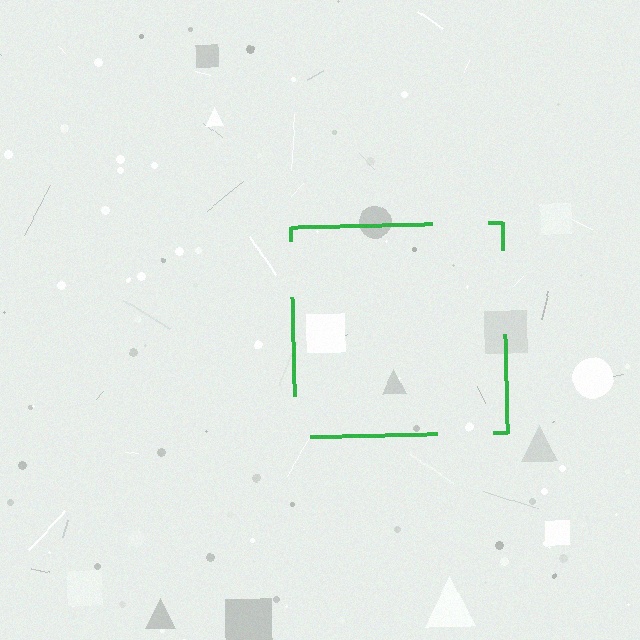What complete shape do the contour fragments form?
The contour fragments form a square.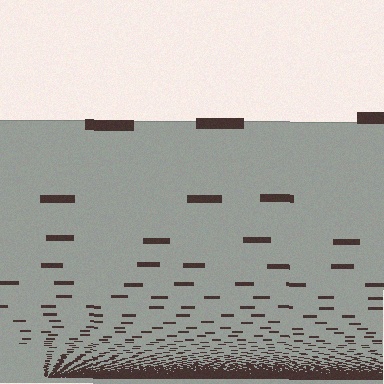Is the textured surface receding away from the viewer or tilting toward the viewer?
The surface appears to tilt toward the viewer. Texture elements get larger and sparser toward the top.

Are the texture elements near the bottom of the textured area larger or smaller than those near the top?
Smaller. The gradient is inverted — elements near the bottom are smaller and denser.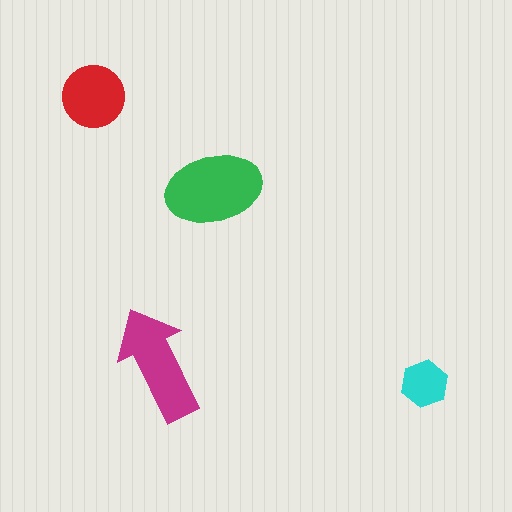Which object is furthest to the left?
The red circle is leftmost.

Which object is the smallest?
The cyan hexagon.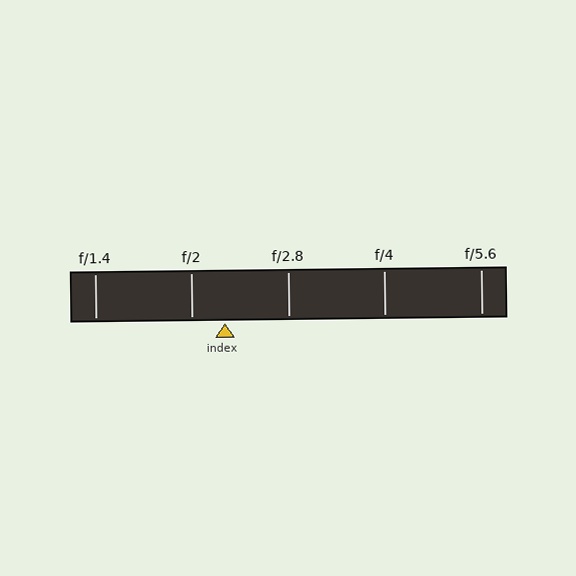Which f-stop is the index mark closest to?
The index mark is closest to f/2.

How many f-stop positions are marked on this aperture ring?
There are 5 f-stop positions marked.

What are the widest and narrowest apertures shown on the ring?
The widest aperture shown is f/1.4 and the narrowest is f/5.6.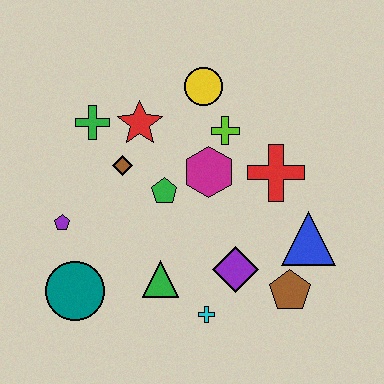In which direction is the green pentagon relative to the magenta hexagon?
The green pentagon is to the left of the magenta hexagon.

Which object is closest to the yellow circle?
The lime cross is closest to the yellow circle.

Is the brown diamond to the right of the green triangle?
No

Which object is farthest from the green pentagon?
The brown pentagon is farthest from the green pentagon.